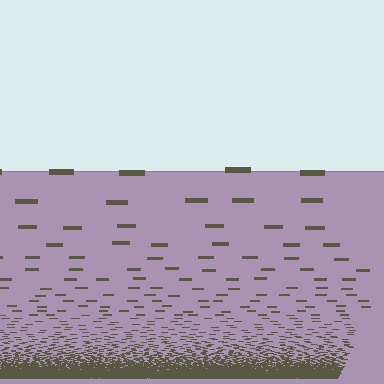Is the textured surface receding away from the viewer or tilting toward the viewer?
The surface appears to tilt toward the viewer. Texture elements get larger and sparser toward the top.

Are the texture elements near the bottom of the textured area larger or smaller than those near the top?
Smaller. The gradient is inverted — elements near the bottom are smaller and denser.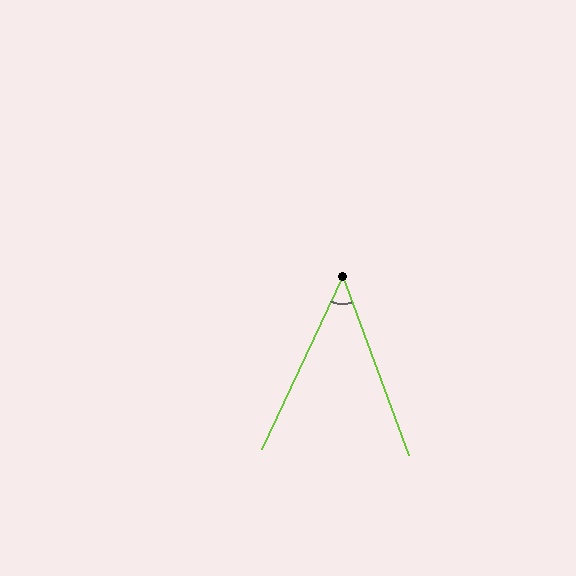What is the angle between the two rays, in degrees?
Approximately 45 degrees.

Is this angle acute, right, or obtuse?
It is acute.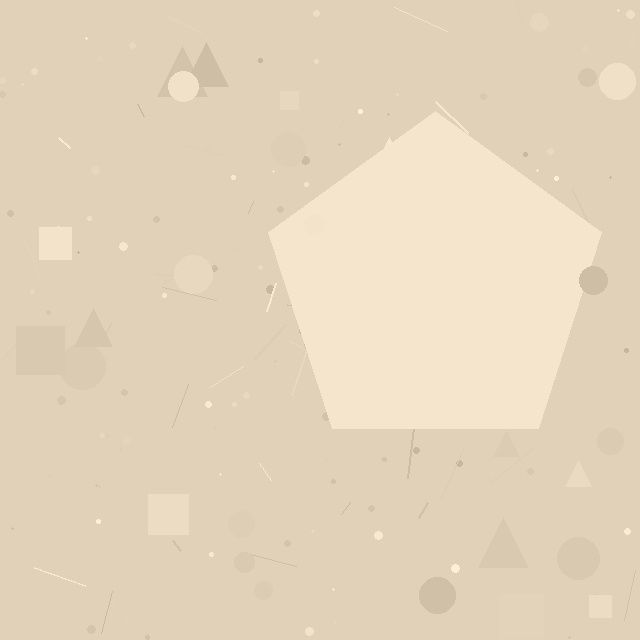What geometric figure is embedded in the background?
A pentagon is embedded in the background.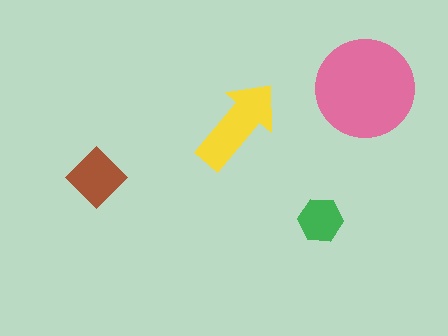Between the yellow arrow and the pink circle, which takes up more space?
The pink circle.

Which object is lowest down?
The green hexagon is bottommost.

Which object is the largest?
The pink circle.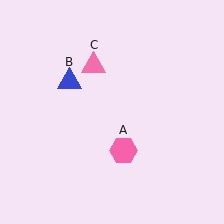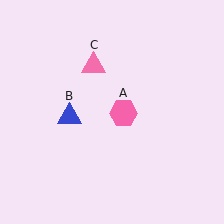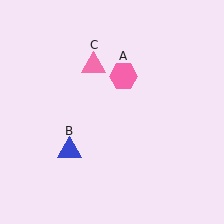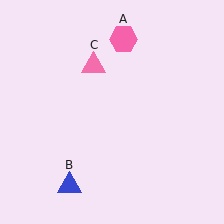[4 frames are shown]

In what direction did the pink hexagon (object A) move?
The pink hexagon (object A) moved up.